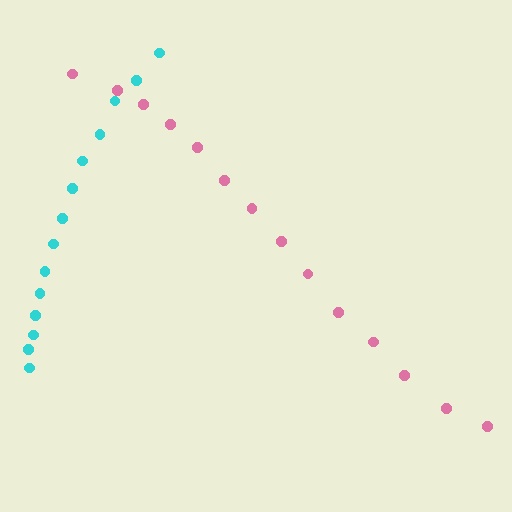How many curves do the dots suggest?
There are 2 distinct paths.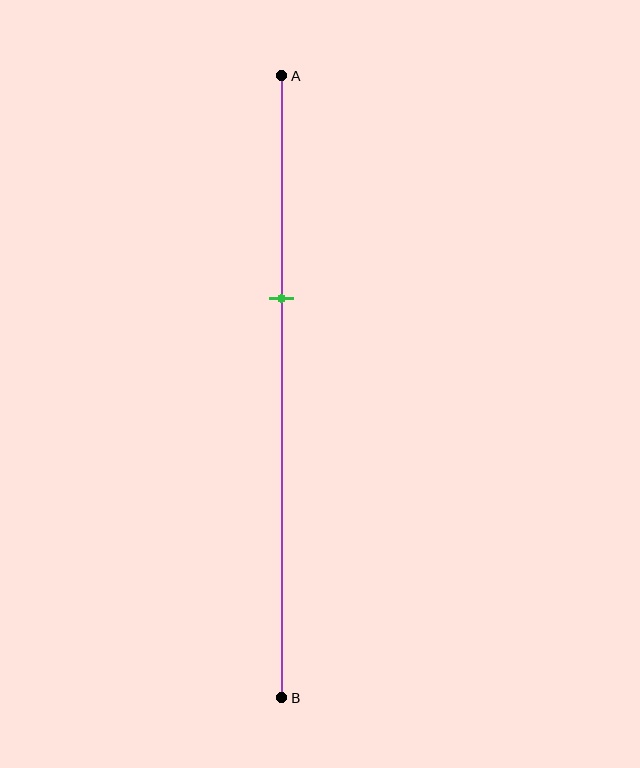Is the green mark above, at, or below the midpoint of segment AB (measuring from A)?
The green mark is above the midpoint of segment AB.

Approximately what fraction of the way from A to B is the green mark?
The green mark is approximately 35% of the way from A to B.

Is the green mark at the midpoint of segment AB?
No, the mark is at about 35% from A, not at the 50% midpoint.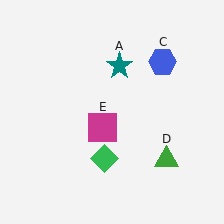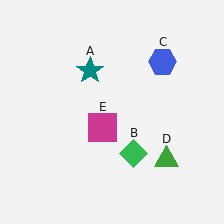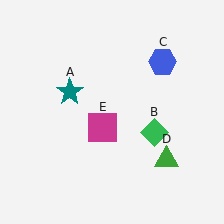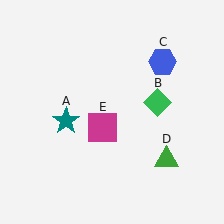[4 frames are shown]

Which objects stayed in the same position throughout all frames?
Blue hexagon (object C) and green triangle (object D) and magenta square (object E) remained stationary.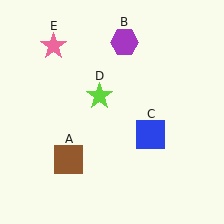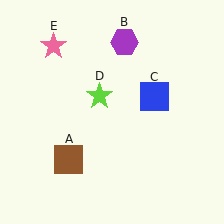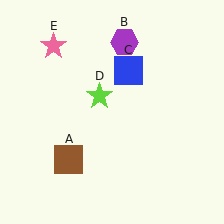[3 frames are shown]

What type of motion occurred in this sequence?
The blue square (object C) rotated counterclockwise around the center of the scene.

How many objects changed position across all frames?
1 object changed position: blue square (object C).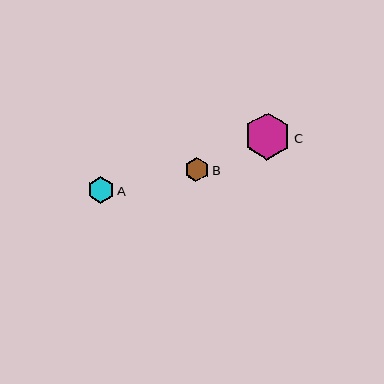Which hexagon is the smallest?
Hexagon B is the smallest with a size of approximately 25 pixels.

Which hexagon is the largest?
Hexagon C is the largest with a size of approximately 47 pixels.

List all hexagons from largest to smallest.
From largest to smallest: C, A, B.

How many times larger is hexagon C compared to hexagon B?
Hexagon C is approximately 1.9 times the size of hexagon B.